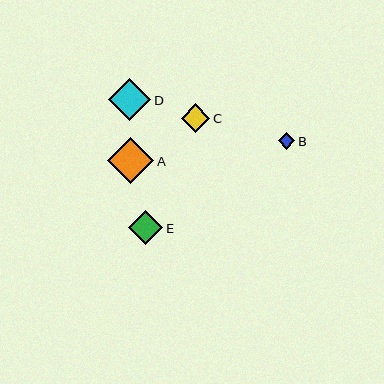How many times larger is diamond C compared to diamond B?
Diamond C is approximately 1.8 times the size of diamond B.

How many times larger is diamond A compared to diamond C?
Diamond A is approximately 1.6 times the size of diamond C.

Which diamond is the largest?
Diamond A is the largest with a size of approximately 46 pixels.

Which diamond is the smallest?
Diamond B is the smallest with a size of approximately 16 pixels.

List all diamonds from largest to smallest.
From largest to smallest: A, D, E, C, B.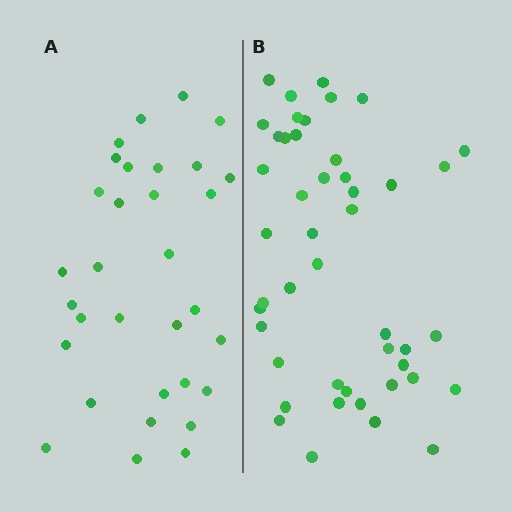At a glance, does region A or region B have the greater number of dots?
Region B (the right region) has more dots.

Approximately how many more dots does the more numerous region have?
Region B has approximately 15 more dots than region A.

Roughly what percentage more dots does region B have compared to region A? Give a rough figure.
About 45% more.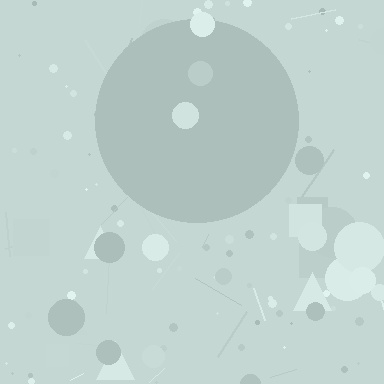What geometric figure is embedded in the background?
A circle is embedded in the background.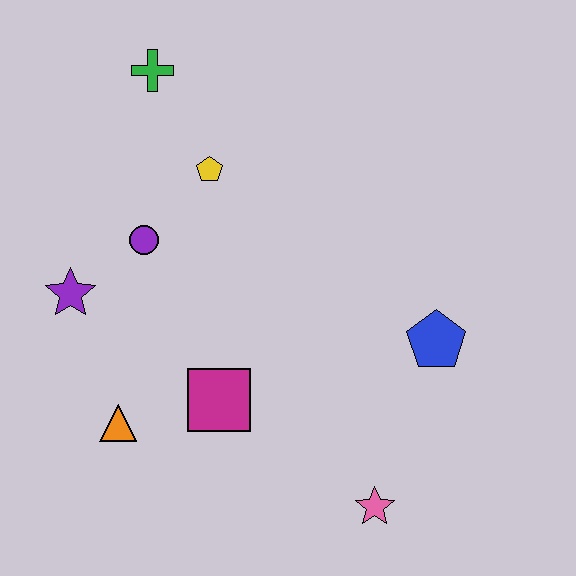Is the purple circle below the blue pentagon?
No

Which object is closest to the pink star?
The blue pentagon is closest to the pink star.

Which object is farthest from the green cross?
The pink star is farthest from the green cross.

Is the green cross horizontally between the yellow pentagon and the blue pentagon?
No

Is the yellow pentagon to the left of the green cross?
No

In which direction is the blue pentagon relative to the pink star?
The blue pentagon is above the pink star.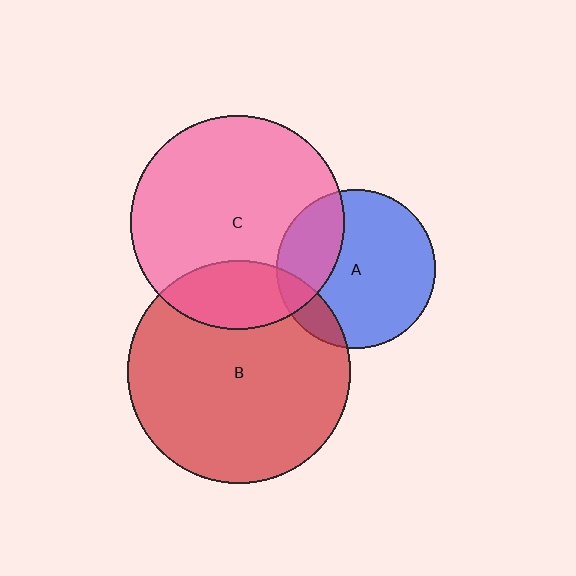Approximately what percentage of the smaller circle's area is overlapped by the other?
Approximately 20%.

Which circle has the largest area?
Circle B (red).